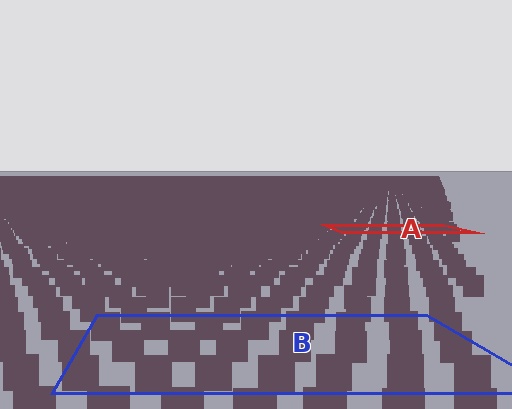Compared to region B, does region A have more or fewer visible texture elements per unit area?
Region A has more texture elements per unit area — they are packed more densely because it is farther away.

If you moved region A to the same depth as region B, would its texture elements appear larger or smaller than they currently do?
They would appear larger. At a closer depth, the same texture elements are projected at a bigger on-screen size.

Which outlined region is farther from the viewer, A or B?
Region A is farther from the viewer — the texture elements inside it appear smaller and more densely packed.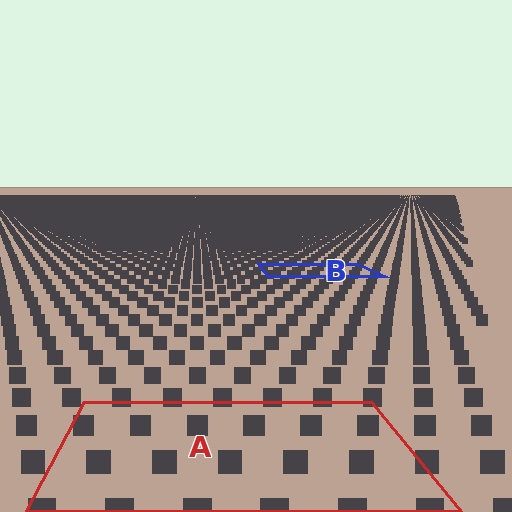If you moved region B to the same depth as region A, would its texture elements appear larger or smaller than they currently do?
They would appear larger. At a closer depth, the same texture elements are projected at a bigger on-screen size.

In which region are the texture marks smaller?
The texture marks are smaller in region B, because it is farther away.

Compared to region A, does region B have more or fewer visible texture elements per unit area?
Region B has more texture elements per unit area — they are packed more densely because it is farther away.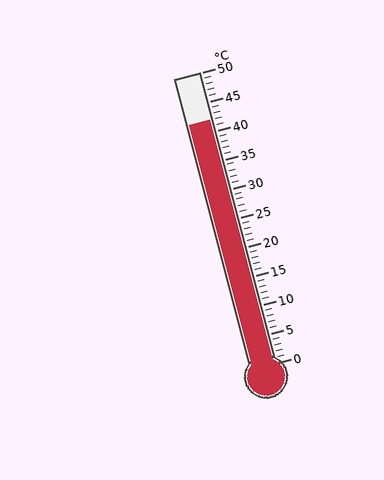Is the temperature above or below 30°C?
The temperature is above 30°C.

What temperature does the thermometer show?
The thermometer shows approximately 42°C.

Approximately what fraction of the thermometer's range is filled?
The thermometer is filled to approximately 85% of its range.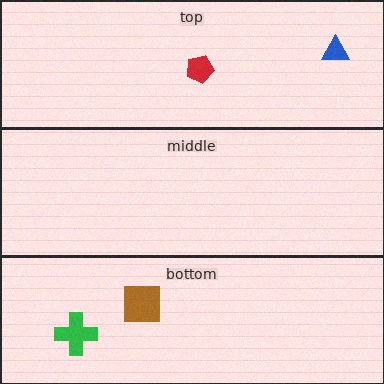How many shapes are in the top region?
2.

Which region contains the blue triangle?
The top region.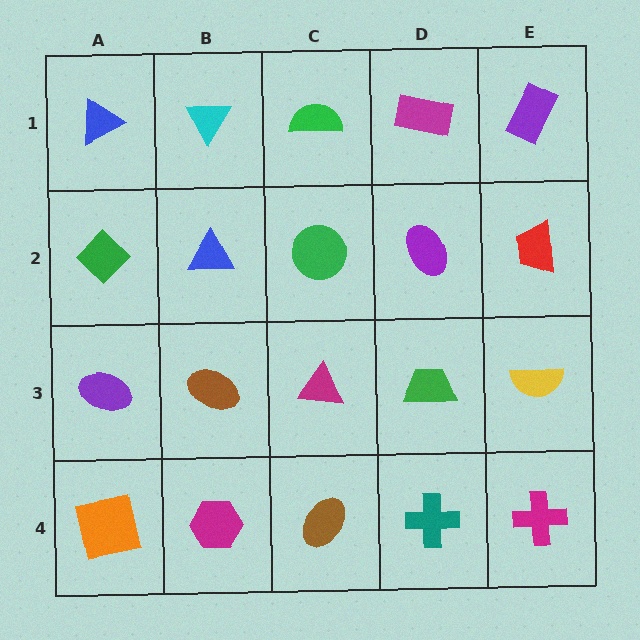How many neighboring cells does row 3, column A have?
3.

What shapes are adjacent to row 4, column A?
A purple ellipse (row 3, column A), a magenta hexagon (row 4, column B).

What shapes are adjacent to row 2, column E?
A purple rectangle (row 1, column E), a yellow semicircle (row 3, column E), a purple ellipse (row 2, column D).